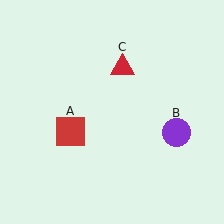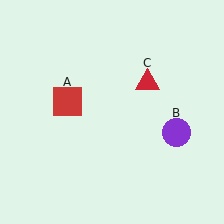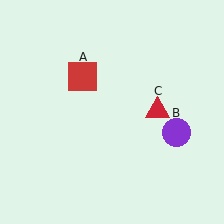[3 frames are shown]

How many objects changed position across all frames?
2 objects changed position: red square (object A), red triangle (object C).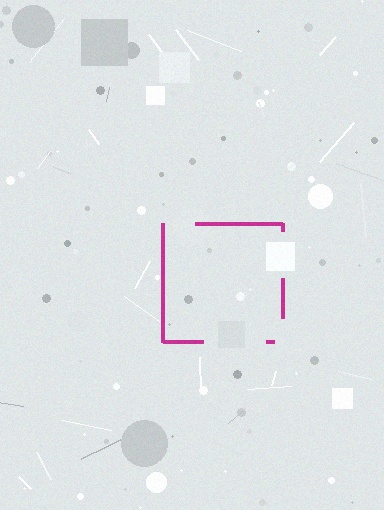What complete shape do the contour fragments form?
The contour fragments form a square.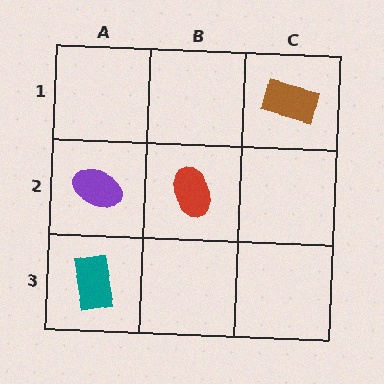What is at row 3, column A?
A teal rectangle.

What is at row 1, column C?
A brown rectangle.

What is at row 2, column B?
A red ellipse.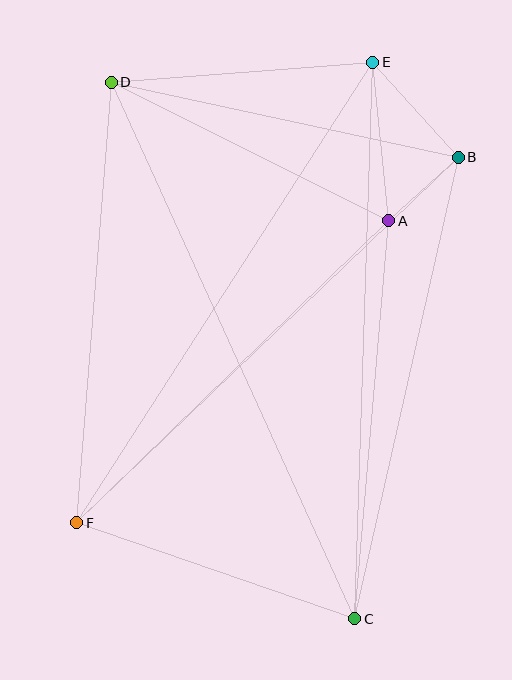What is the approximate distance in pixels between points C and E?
The distance between C and E is approximately 557 pixels.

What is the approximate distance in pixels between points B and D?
The distance between B and D is approximately 355 pixels.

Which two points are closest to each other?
Points A and B are closest to each other.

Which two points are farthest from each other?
Points C and D are farthest from each other.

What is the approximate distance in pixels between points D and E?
The distance between D and E is approximately 262 pixels.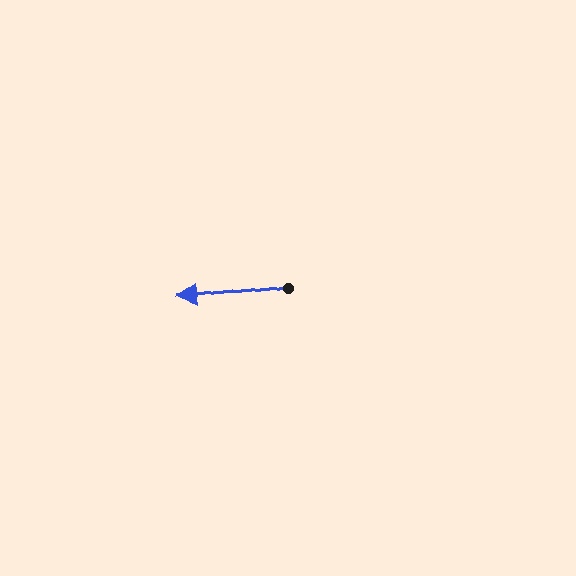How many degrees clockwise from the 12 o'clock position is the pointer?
Approximately 263 degrees.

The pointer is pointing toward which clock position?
Roughly 9 o'clock.